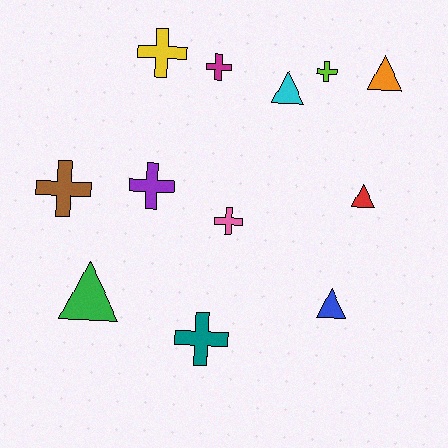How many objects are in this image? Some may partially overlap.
There are 12 objects.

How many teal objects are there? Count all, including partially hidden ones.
There is 1 teal object.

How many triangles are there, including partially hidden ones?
There are 5 triangles.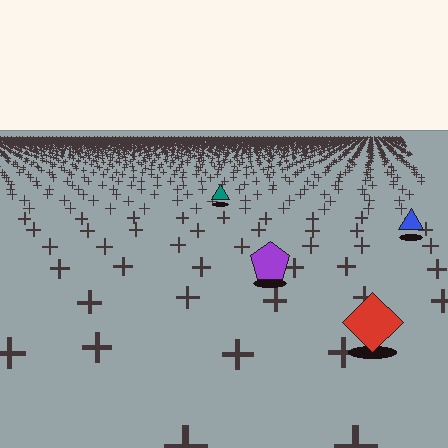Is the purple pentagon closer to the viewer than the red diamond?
No. The red diamond is closer — you can tell from the texture gradient: the ground texture is coarser near it.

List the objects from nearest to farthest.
From nearest to farthest: the red diamond, the purple pentagon, the blue triangle, the teal triangle.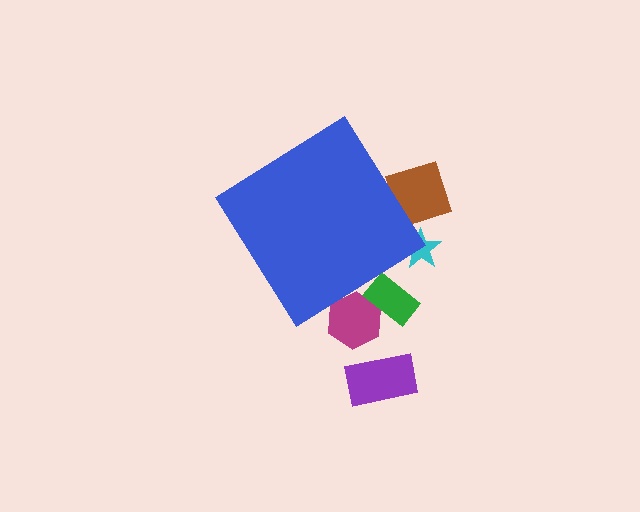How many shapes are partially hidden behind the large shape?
4 shapes are partially hidden.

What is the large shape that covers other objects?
A blue diamond.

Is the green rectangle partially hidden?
Yes, the green rectangle is partially hidden behind the blue diamond.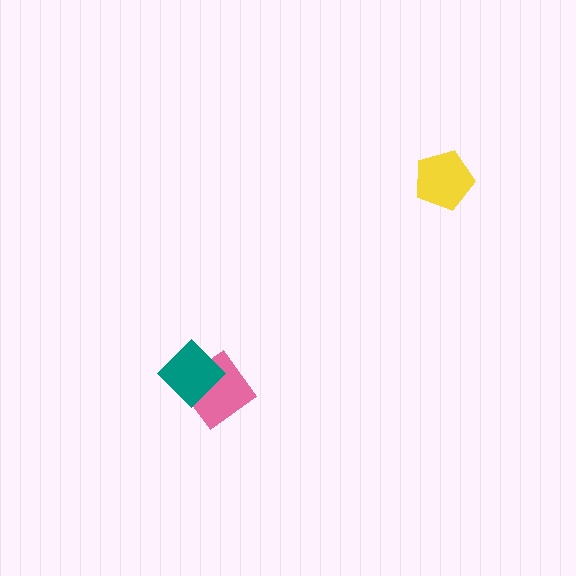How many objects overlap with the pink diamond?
1 object overlaps with the pink diamond.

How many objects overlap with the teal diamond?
1 object overlaps with the teal diamond.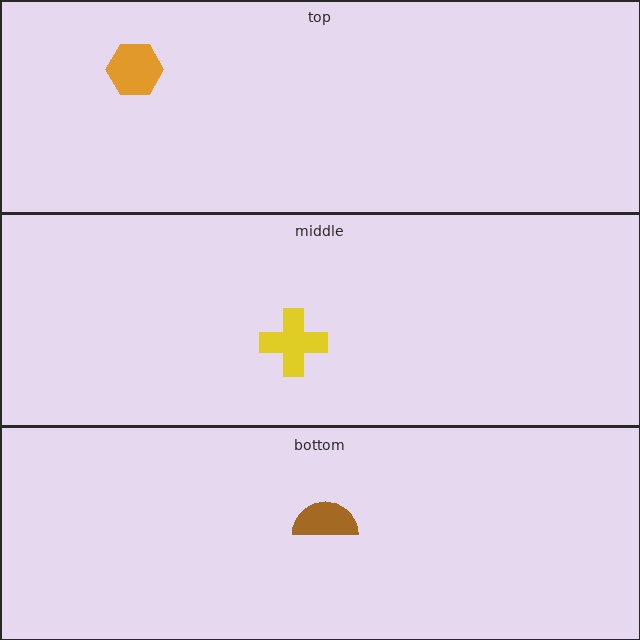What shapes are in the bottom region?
The brown semicircle.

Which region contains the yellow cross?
The middle region.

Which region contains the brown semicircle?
The bottom region.